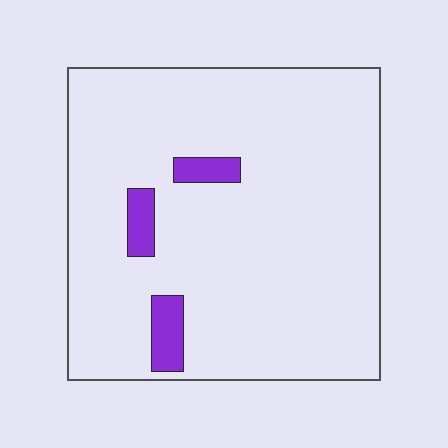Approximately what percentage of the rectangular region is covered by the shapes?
Approximately 5%.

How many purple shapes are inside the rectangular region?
3.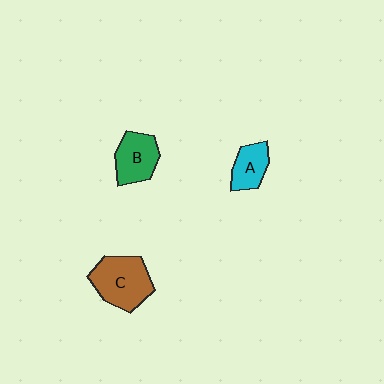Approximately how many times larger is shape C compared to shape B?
Approximately 1.4 times.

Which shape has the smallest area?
Shape A (cyan).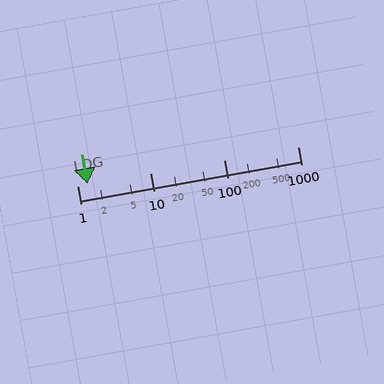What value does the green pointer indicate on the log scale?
The pointer indicates approximately 1.4.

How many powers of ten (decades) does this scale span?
The scale spans 3 decades, from 1 to 1000.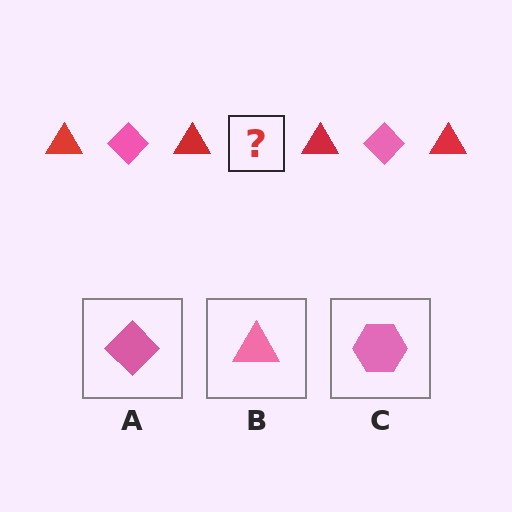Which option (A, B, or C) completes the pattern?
A.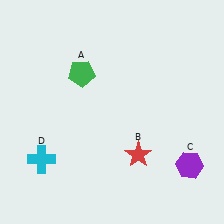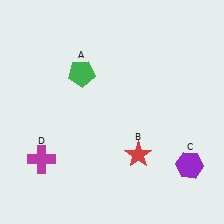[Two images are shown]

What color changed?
The cross (D) changed from cyan in Image 1 to magenta in Image 2.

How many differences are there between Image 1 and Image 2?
There is 1 difference between the two images.